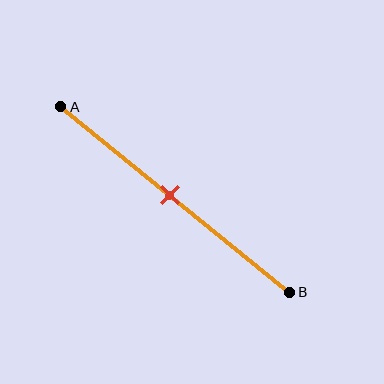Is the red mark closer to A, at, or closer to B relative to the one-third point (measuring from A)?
The red mark is closer to point B than the one-third point of segment AB.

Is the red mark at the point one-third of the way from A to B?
No, the mark is at about 50% from A, not at the 33% one-third point.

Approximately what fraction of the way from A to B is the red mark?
The red mark is approximately 50% of the way from A to B.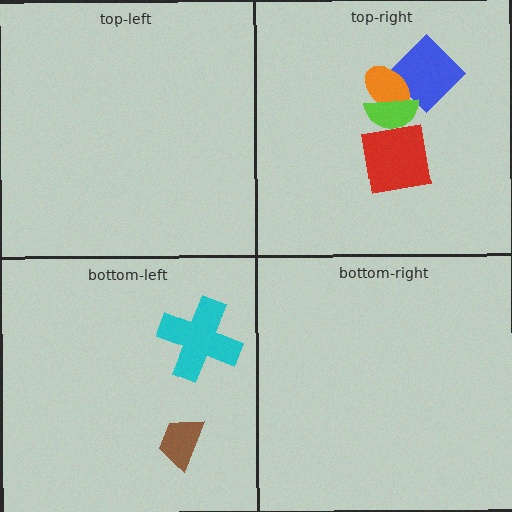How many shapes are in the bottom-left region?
2.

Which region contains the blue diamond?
The top-right region.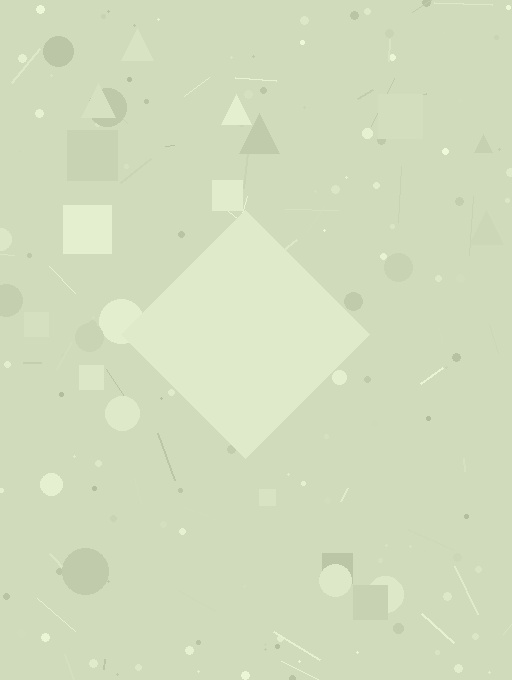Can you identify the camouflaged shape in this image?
The camouflaged shape is a diamond.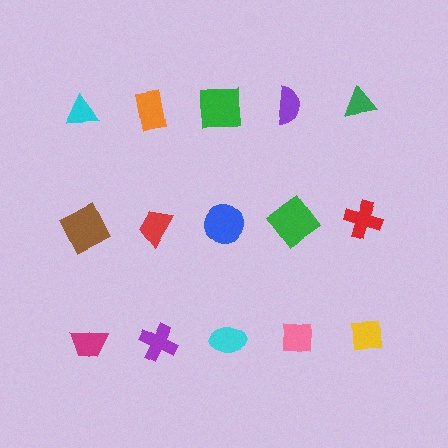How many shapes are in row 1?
5 shapes.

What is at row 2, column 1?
A brown square.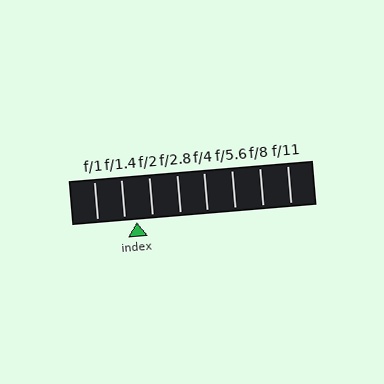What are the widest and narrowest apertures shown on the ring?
The widest aperture shown is f/1 and the narrowest is f/11.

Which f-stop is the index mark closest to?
The index mark is closest to f/1.4.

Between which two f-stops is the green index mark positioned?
The index mark is between f/1.4 and f/2.